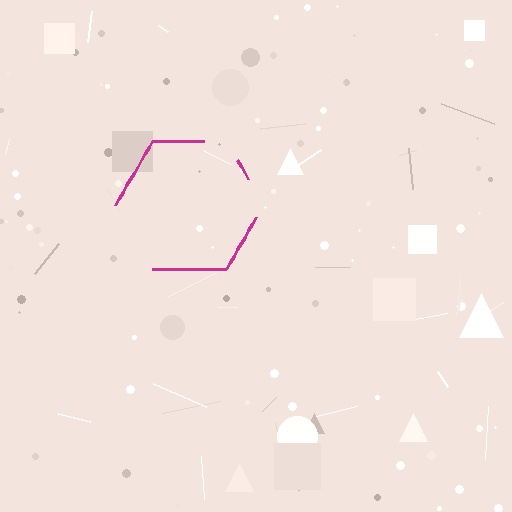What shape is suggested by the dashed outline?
The dashed outline suggests a hexagon.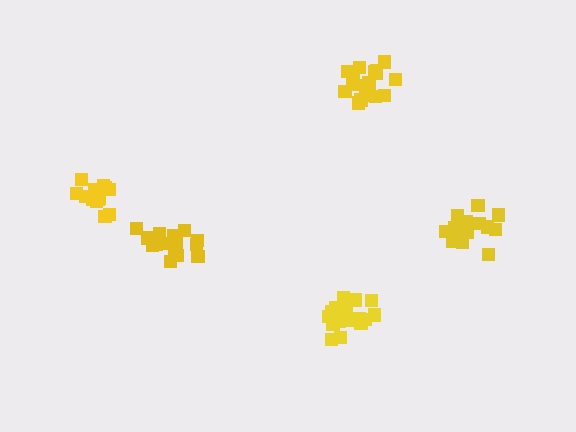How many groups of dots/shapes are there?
There are 5 groups.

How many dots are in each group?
Group 1: 18 dots, Group 2: 19 dots, Group 3: 17 dots, Group 4: 16 dots, Group 5: 18 dots (88 total).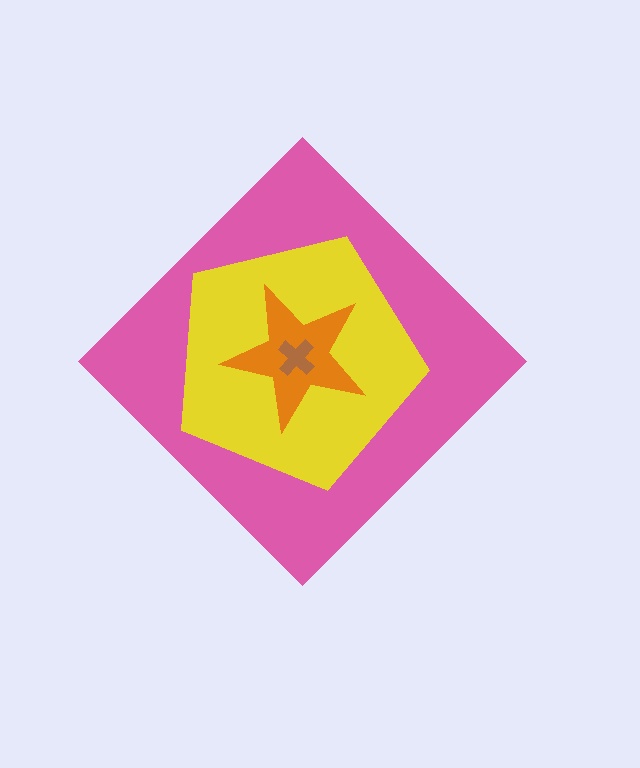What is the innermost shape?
The brown cross.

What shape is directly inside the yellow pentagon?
The orange star.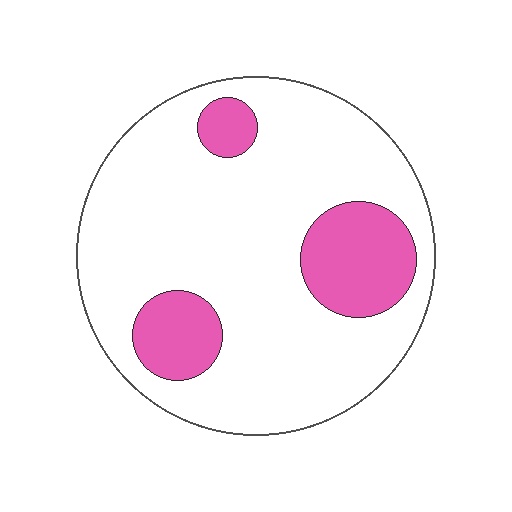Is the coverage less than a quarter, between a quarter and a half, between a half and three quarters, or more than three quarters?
Less than a quarter.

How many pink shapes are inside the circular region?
3.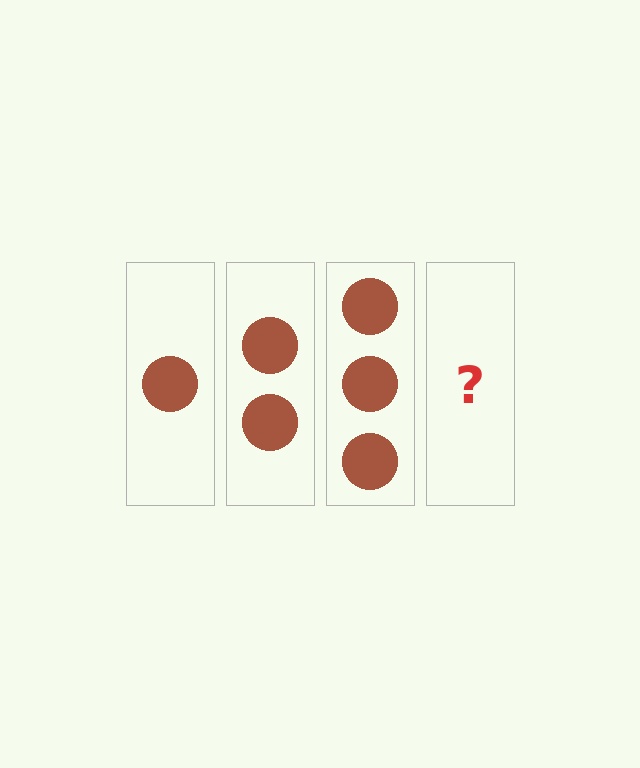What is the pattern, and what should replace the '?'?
The pattern is that each step adds one more circle. The '?' should be 4 circles.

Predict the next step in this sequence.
The next step is 4 circles.